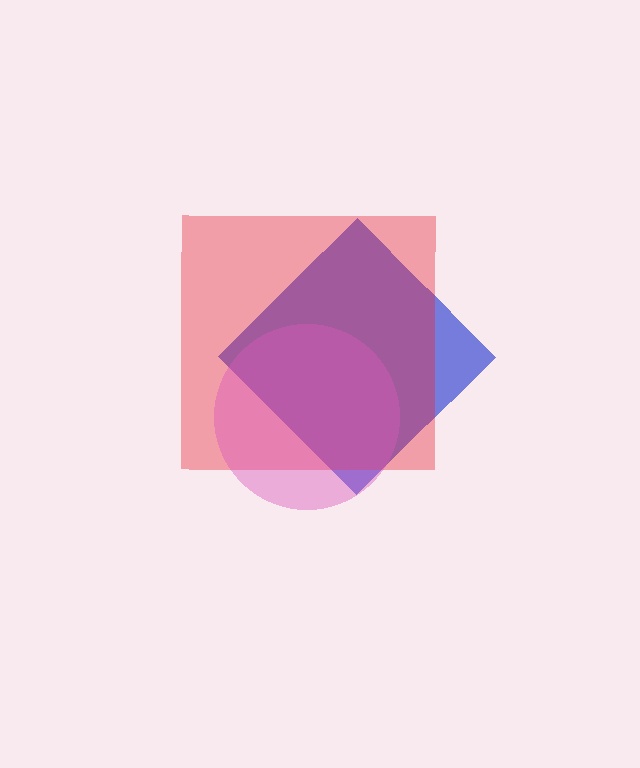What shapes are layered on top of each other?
The layered shapes are: a blue diamond, a red square, a pink circle.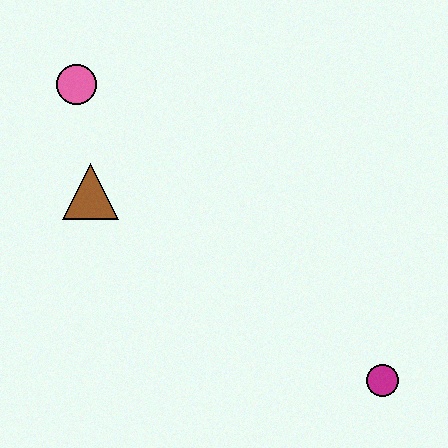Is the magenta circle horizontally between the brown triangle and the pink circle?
No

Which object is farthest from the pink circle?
The magenta circle is farthest from the pink circle.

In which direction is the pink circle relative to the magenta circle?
The pink circle is to the left of the magenta circle.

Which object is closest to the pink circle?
The brown triangle is closest to the pink circle.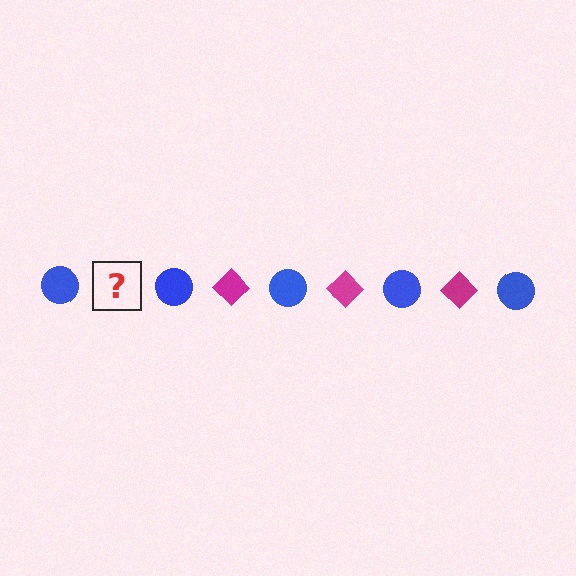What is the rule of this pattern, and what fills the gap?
The rule is that the pattern alternates between blue circle and magenta diamond. The gap should be filled with a magenta diamond.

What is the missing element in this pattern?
The missing element is a magenta diamond.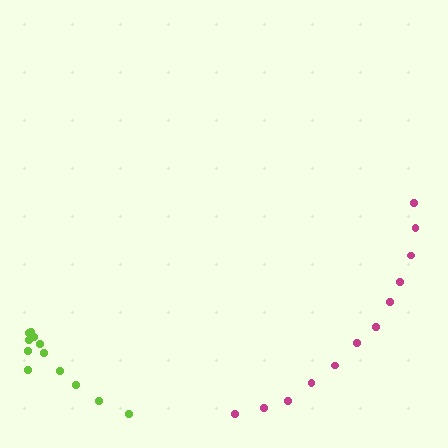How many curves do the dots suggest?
There are 2 distinct paths.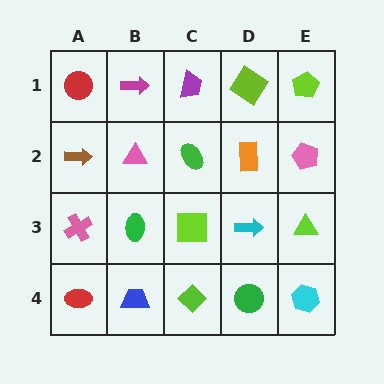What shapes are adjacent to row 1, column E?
A pink pentagon (row 2, column E), a lime diamond (row 1, column D).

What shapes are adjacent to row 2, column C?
A purple trapezoid (row 1, column C), a lime square (row 3, column C), a pink triangle (row 2, column B), an orange rectangle (row 2, column D).